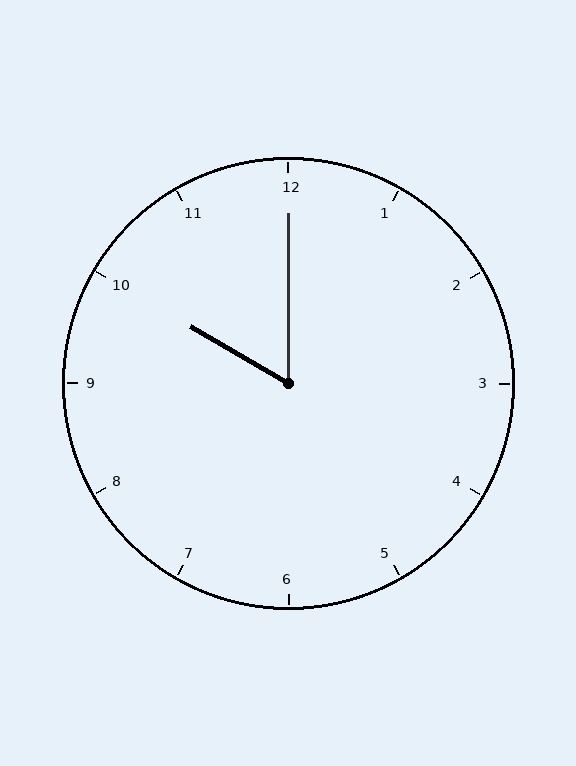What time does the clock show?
10:00.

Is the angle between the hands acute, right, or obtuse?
It is acute.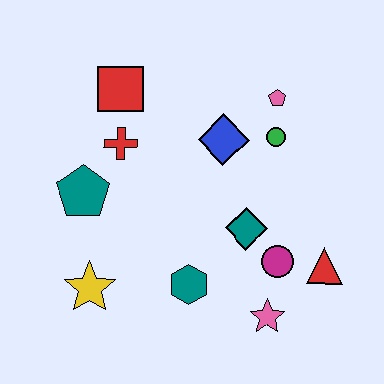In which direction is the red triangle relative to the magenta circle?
The red triangle is to the right of the magenta circle.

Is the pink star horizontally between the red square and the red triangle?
Yes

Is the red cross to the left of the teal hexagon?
Yes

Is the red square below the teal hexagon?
No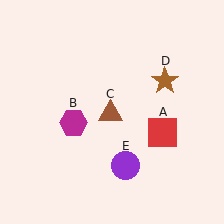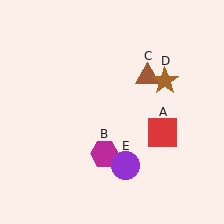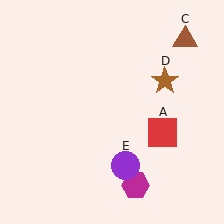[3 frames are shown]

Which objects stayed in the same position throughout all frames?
Red square (object A) and brown star (object D) and purple circle (object E) remained stationary.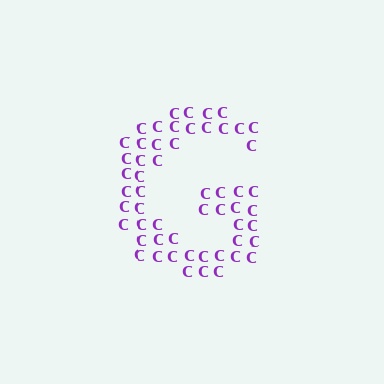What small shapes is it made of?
It is made of small letter C's.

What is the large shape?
The large shape is the letter G.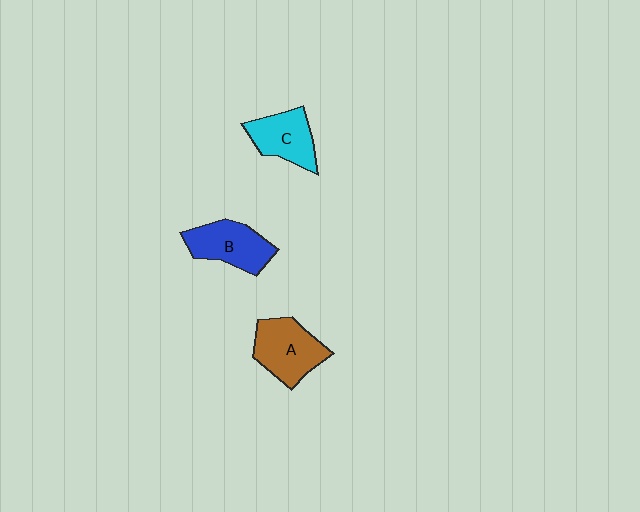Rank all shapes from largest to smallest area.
From largest to smallest: A (brown), B (blue), C (cyan).